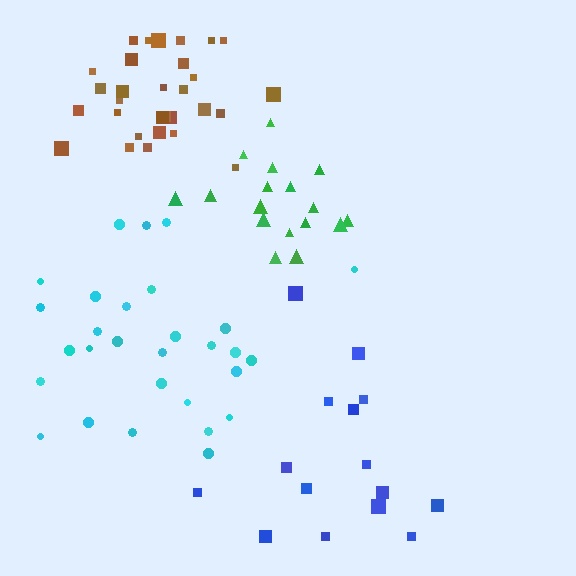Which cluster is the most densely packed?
Brown.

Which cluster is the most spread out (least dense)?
Blue.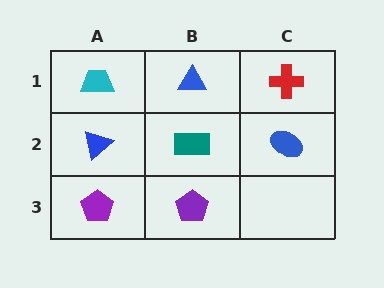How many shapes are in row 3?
2 shapes.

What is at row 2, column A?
A blue triangle.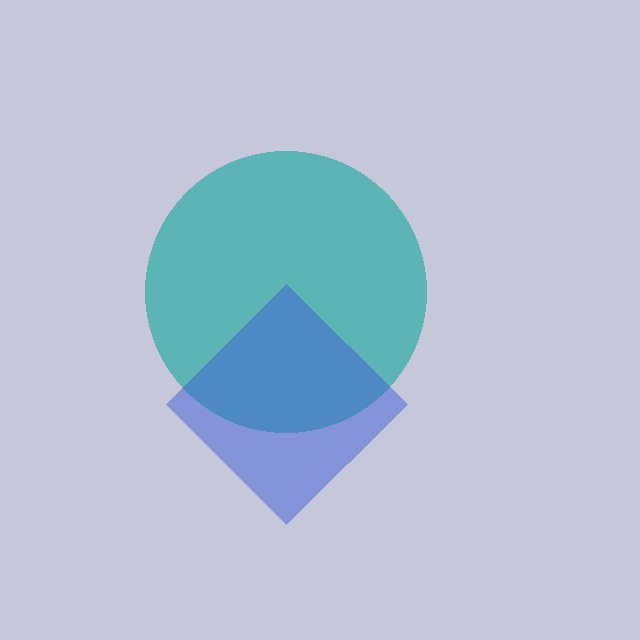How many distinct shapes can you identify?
There are 2 distinct shapes: a teal circle, a blue diamond.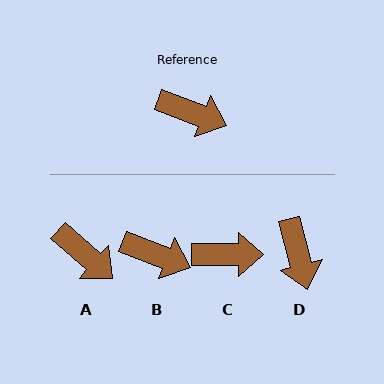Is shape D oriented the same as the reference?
No, it is off by about 54 degrees.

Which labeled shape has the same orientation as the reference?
B.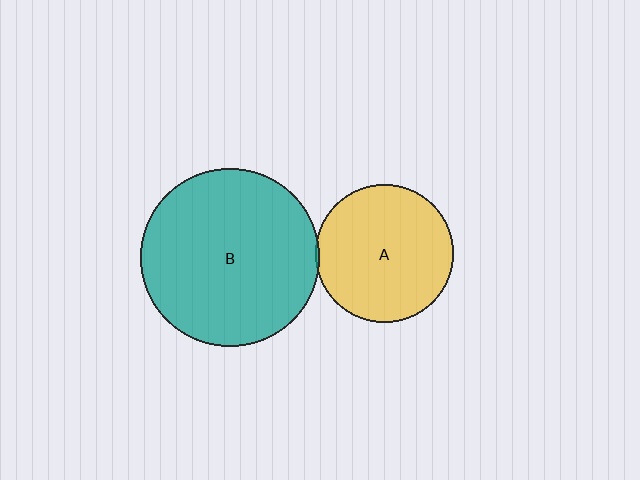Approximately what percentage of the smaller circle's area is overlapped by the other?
Approximately 5%.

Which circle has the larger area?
Circle B (teal).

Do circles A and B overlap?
Yes.